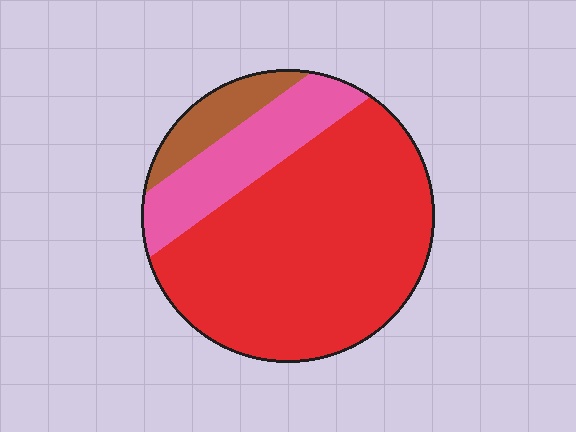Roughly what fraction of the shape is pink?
Pink covers 20% of the shape.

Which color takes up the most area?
Red, at roughly 70%.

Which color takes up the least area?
Brown, at roughly 10%.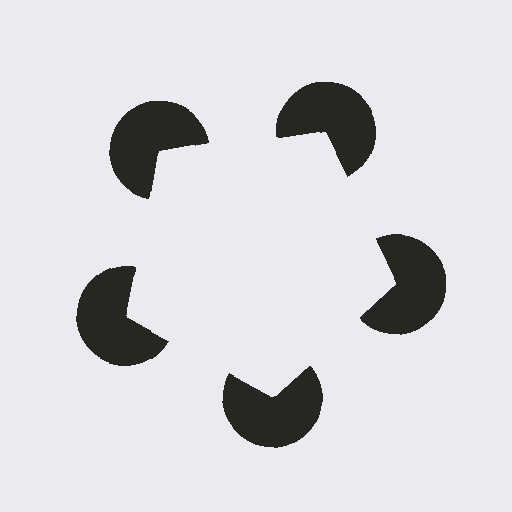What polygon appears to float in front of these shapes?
An illusory pentagon — its edges are inferred from the aligned wedge cuts in the pac-man discs, not physically drawn.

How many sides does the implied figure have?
5 sides.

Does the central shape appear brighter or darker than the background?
It typically appears slightly brighter than the background, even though no actual brightness change is drawn.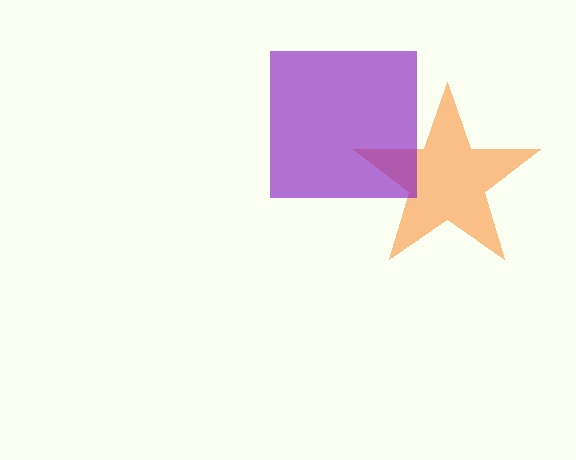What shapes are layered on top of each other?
The layered shapes are: an orange star, a purple square.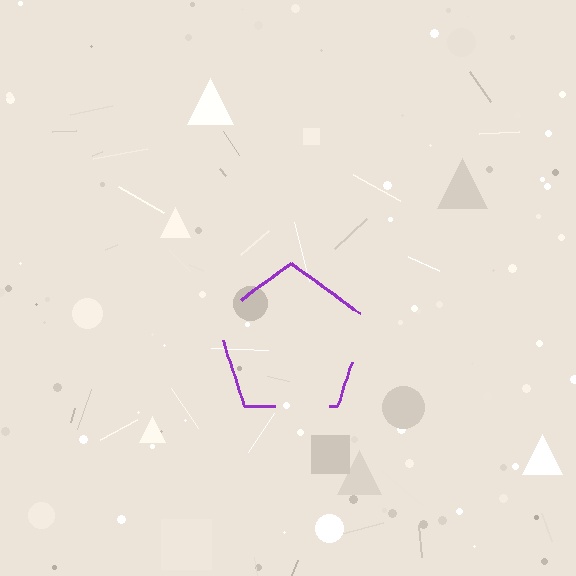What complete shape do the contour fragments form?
The contour fragments form a pentagon.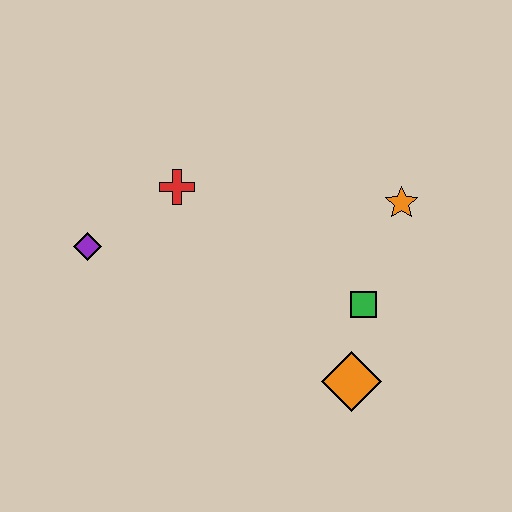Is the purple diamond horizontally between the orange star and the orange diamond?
No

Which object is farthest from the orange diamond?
The purple diamond is farthest from the orange diamond.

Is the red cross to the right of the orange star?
No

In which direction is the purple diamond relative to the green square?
The purple diamond is to the left of the green square.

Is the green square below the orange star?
Yes